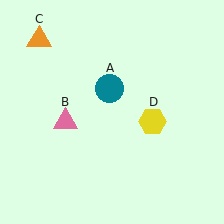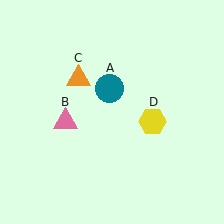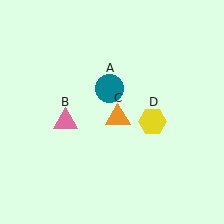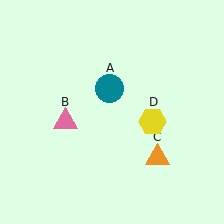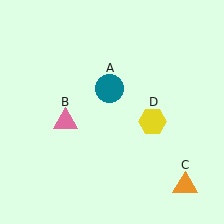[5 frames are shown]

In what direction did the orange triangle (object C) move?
The orange triangle (object C) moved down and to the right.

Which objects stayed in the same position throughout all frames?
Teal circle (object A) and pink triangle (object B) and yellow hexagon (object D) remained stationary.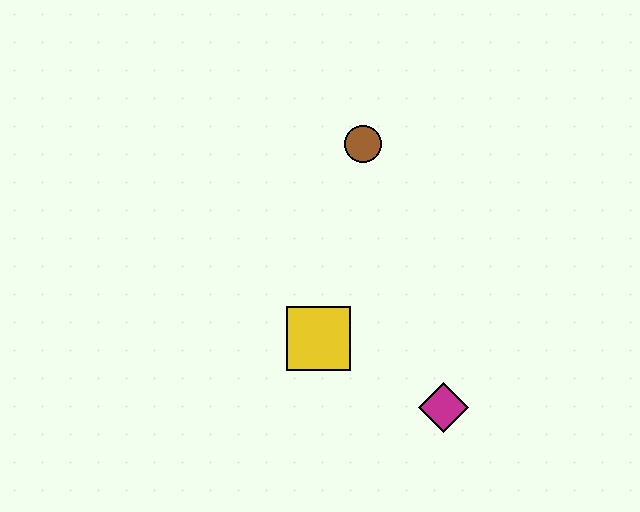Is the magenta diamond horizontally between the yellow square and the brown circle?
No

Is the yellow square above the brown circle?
No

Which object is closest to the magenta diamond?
The yellow square is closest to the magenta diamond.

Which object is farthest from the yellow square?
The brown circle is farthest from the yellow square.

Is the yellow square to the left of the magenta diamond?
Yes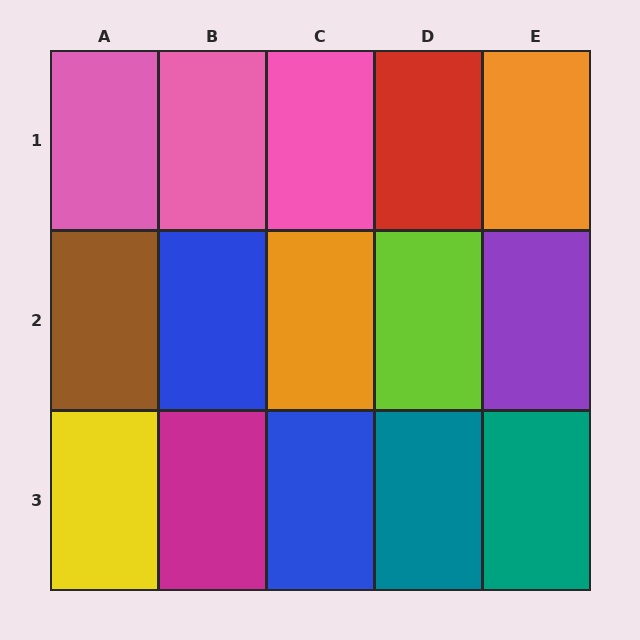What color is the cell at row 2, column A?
Brown.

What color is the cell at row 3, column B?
Magenta.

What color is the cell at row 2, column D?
Lime.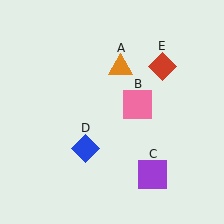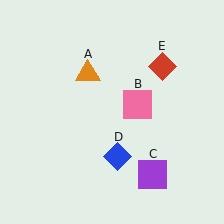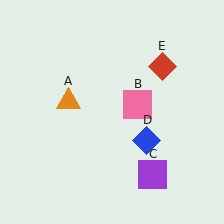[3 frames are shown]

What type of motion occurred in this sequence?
The orange triangle (object A), blue diamond (object D) rotated counterclockwise around the center of the scene.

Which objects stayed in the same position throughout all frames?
Pink square (object B) and purple square (object C) and red diamond (object E) remained stationary.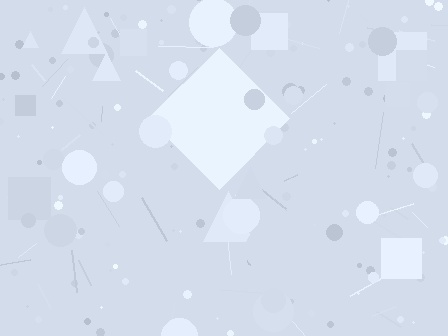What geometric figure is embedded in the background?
A diamond is embedded in the background.